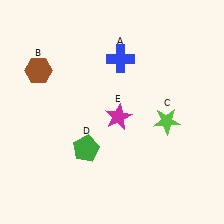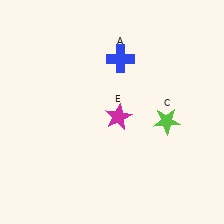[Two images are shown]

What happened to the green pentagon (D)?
The green pentagon (D) was removed in Image 2. It was in the bottom-left area of Image 1.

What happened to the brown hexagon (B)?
The brown hexagon (B) was removed in Image 2. It was in the top-left area of Image 1.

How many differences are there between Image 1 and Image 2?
There are 2 differences between the two images.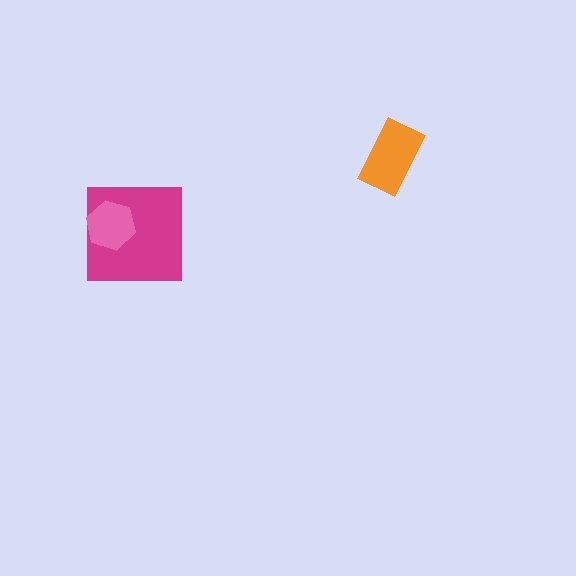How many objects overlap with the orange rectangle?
0 objects overlap with the orange rectangle.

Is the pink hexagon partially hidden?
No, no other shape covers it.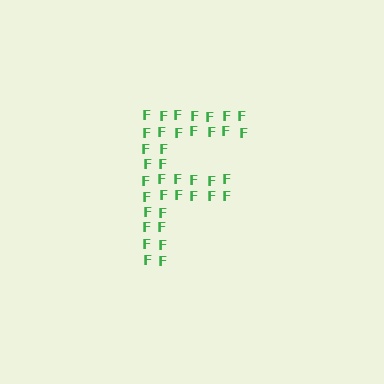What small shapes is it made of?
It is made of small letter F's.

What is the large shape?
The large shape is the letter F.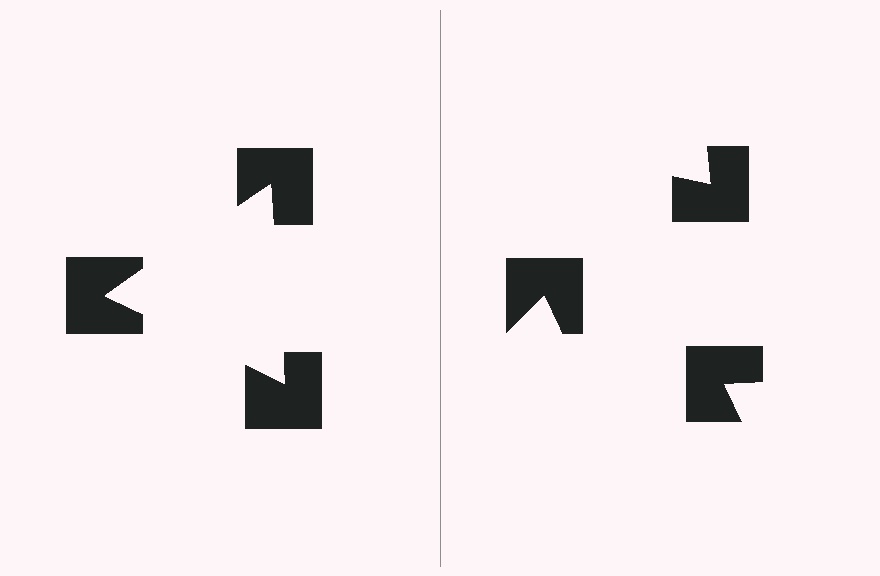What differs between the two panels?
The notched squares are positioned identically on both sides; only the wedge orientations differ. On the left they align to a triangle; on the right they are misaligned.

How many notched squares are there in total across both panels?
6 — 3 on each side.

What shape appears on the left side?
An illusory triangle.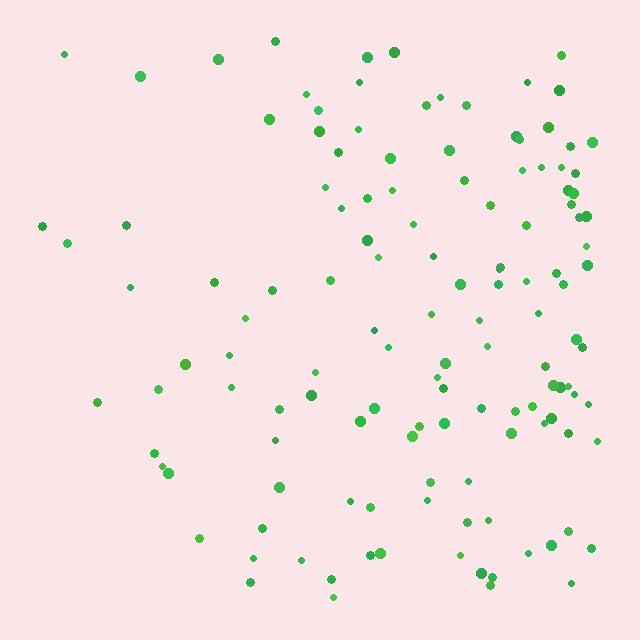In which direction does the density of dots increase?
From left to right, with the right side densest.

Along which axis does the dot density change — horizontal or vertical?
Horizontal.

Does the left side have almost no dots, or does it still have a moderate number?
Still a moderate number, just noticeably fewer than the right.